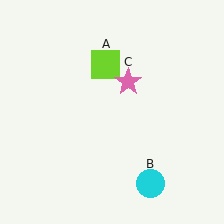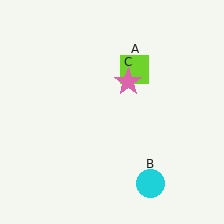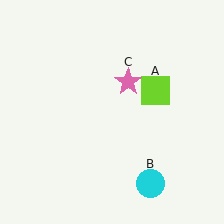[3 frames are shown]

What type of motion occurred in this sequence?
The lime square (object A) rotated clockwise around the center of the scene.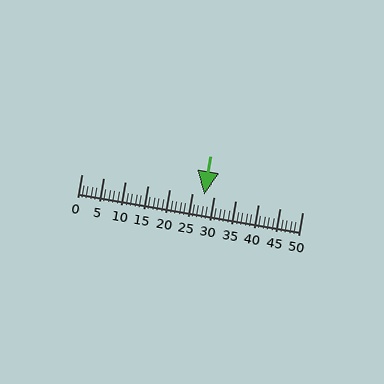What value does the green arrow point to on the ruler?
The green arrow points to approximately 28.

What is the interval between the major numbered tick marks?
The major tick marks are spaced 5 units apart.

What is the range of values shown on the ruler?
The ruler shows values from 0 to 50.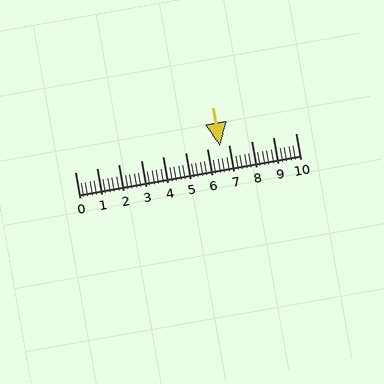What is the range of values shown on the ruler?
The ruler shows values from 0 to 10.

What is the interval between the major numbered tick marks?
The major tick marks are spaced 1 units apart.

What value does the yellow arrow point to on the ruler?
The yellow arrow points to approximately 6.6.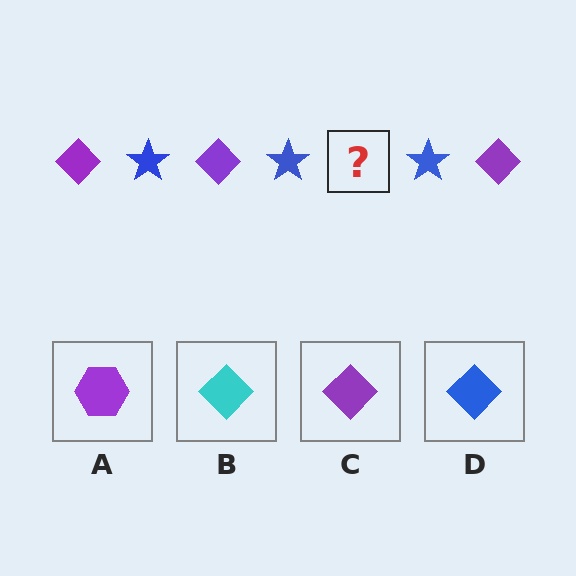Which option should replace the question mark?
Option C.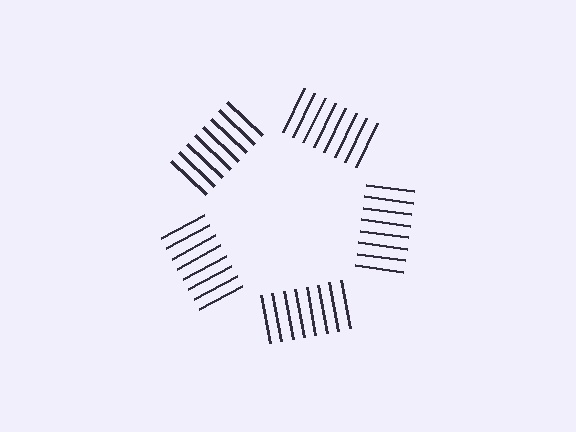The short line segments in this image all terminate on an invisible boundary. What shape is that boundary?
An illusory pentagon — the line segments terminate on its edges but no continuous stroke is drawn.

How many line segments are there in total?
40 — 8 along each of the 5 edges.